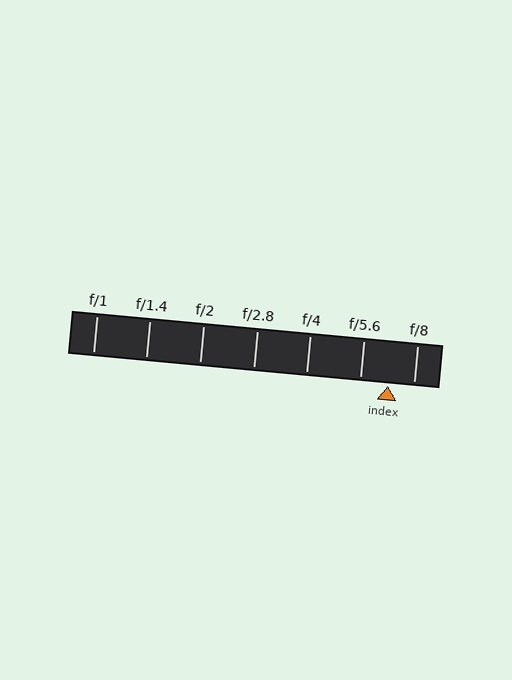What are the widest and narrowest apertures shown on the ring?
The widest aperture shown is f/1 and the narrowest is f/8.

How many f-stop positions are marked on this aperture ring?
There are 7 f-stop positions marked.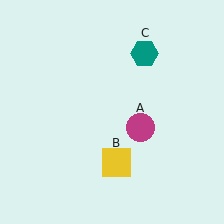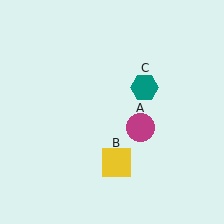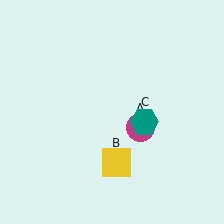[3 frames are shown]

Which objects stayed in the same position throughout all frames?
Magenta circle (object A) and yellow square (object B) remained stationary.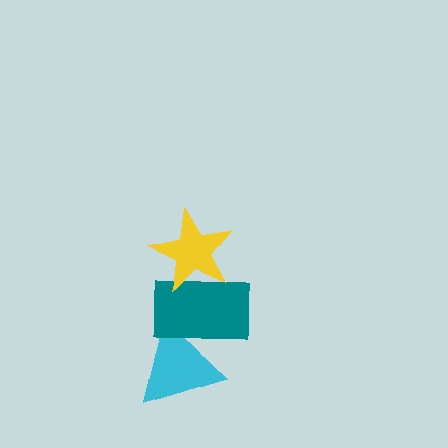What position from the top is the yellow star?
The yellow star is 1st from the top.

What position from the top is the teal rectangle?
The teal rectangle is 2nd from the top.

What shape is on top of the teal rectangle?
The yellow star is on top of the teal rectangle.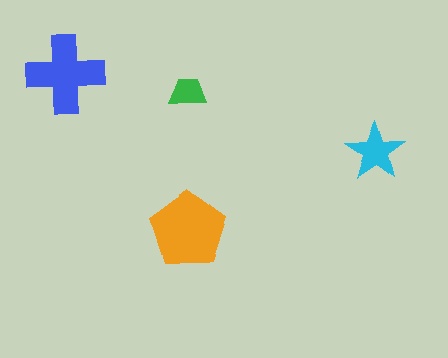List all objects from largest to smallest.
The orange pentagon, the blue cross, the cyan star, the green trapezoid.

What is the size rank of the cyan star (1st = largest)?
3rd.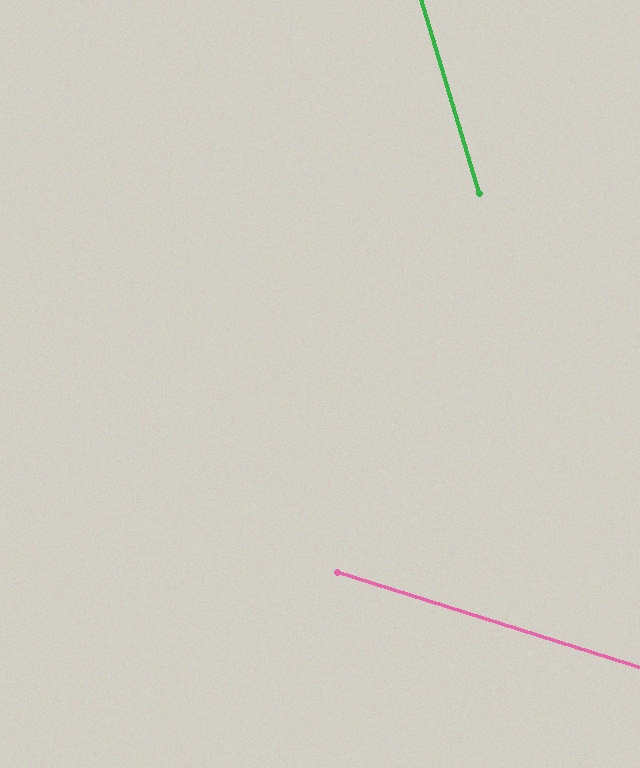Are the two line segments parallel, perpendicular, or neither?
Neither parallel nor perpendicular — they differ by about 56°.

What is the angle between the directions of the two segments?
Approximately 56 degrees.